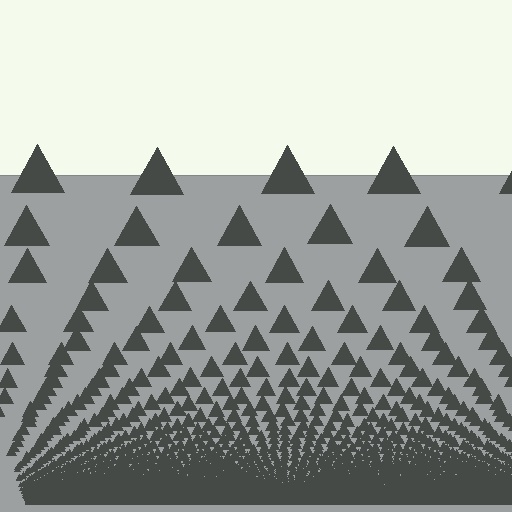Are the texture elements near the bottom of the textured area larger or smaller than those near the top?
Smaller. The gradient is inverted — elements near the bottom are smaller and denser.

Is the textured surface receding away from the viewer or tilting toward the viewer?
The surface appears to tilt toward the viewer. Texture elements get larger and sparser toward the top.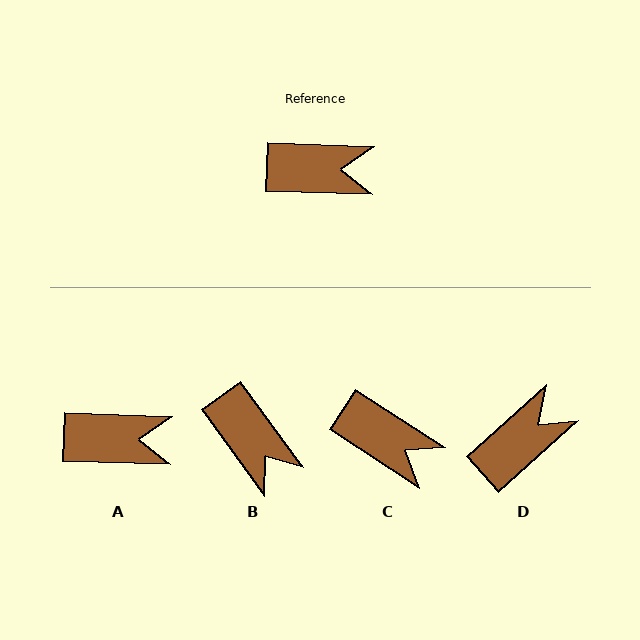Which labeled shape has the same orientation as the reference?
A.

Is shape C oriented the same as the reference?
No, it is off by about 31 degrees.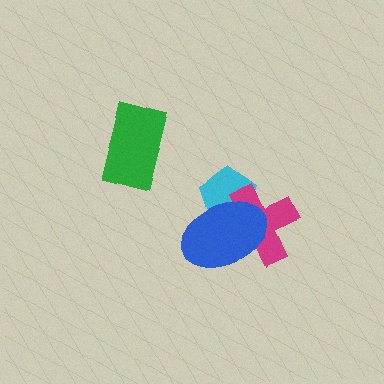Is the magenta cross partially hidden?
Yes, it is partially covered by another shape.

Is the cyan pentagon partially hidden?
Yes, it is partially covered by another shape.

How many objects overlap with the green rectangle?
0 objects overlap with the green rectangle.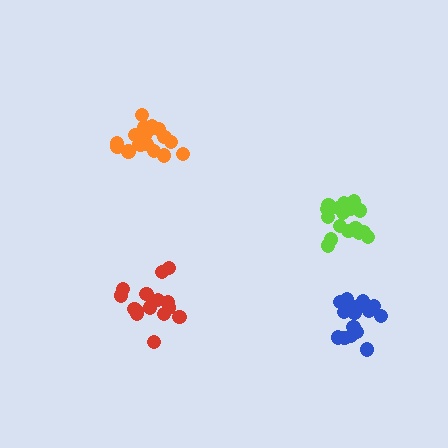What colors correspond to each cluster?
The clusters are colored: lime, red, orange, blue.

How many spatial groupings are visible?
There are 4 spatial groupings.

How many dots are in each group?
Group 1: 19 dots, Group 2: 15 dots, Group 3: 18 dots, Group 4: 18 dots (70 total).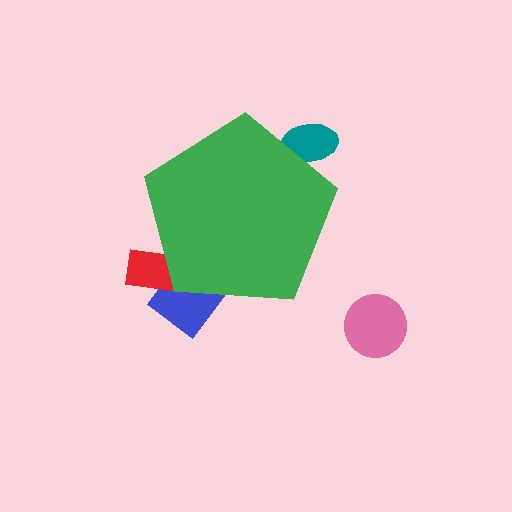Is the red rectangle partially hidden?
Yes, the red rectangle is partially hidden behind the green pentagon.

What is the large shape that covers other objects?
A green pentagon.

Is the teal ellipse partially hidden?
Yes, the teal ellipse is partially hidden behind the green pentagon.